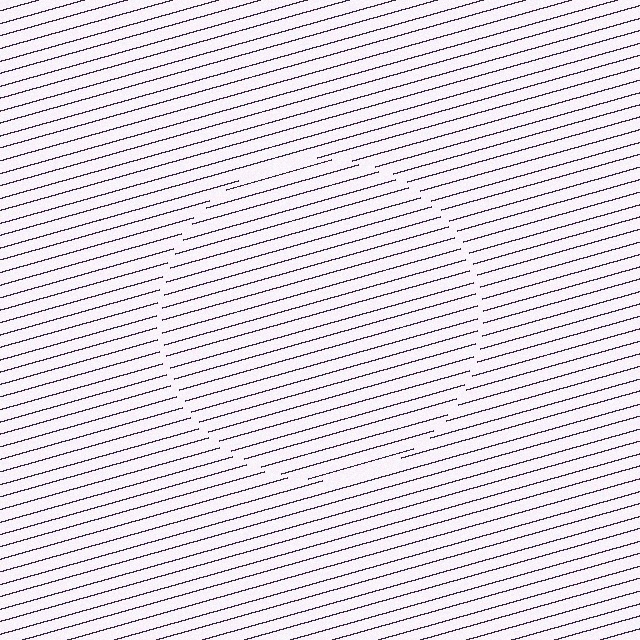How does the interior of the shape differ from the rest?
The interior of the shape contains the same grating, shifted by half a period — the contour is defined by the phase discontinuity where line-ends from the inner and outer gratings abut.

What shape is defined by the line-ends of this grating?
An illusory circle. The interior of the shape contains the same grating, shifted by half a period — the contour is defined by the phase discontinuity where line-ends from the inner and outer gratings abut.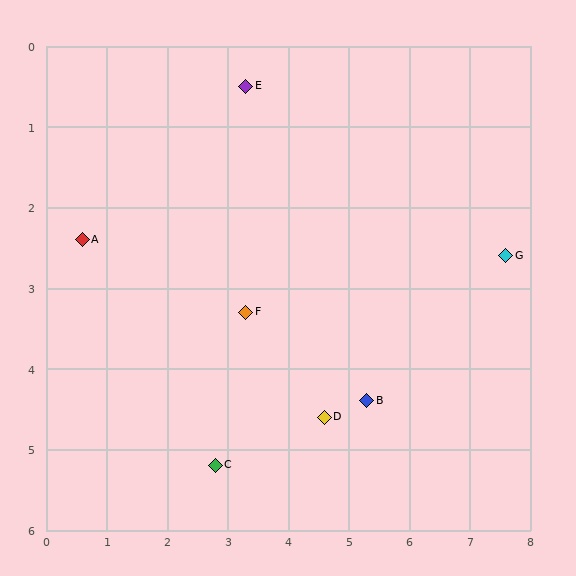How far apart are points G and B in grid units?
Points G and B are about 2.9 grid units apart.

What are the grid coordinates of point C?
Point C is at approximately (2.8, 5.2).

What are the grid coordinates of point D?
Point D is at approximately (4.6, 4.6).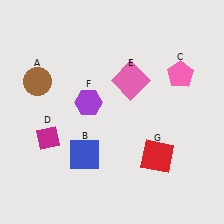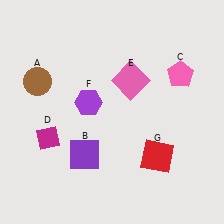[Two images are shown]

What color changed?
The square (B) changed from blue in Image 1 to purple in Image 2.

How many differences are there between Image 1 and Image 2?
There is 1 difference between the two images.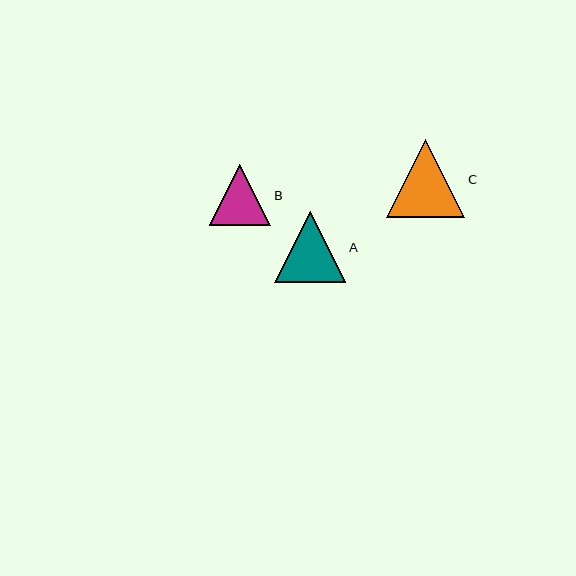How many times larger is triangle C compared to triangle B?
Triangle C is approximately 1.3 times the size of triangle B.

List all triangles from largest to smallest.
From largest to smallest: C, A, B.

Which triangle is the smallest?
Triangle B is the smallest with a size of approximately 61 pixels.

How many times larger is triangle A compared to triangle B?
Triangle A is approximately 1.2 times the size of triangle B.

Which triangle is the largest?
Triangle C is the largest with a size of approximately 78 pixels.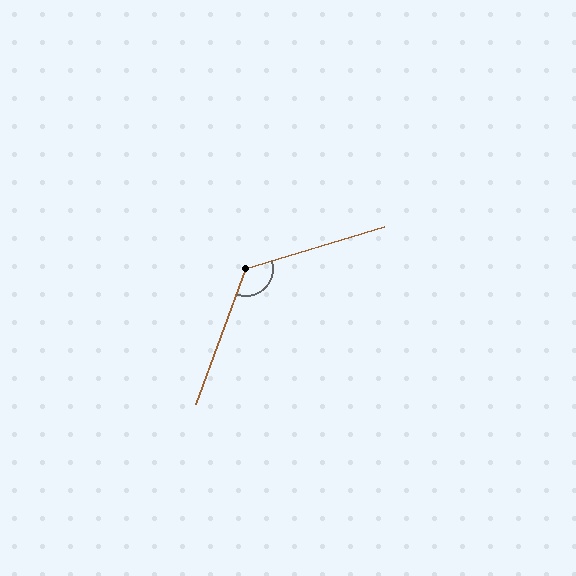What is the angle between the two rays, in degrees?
Approximately 127 degrees.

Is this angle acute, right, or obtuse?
It is obtuse.